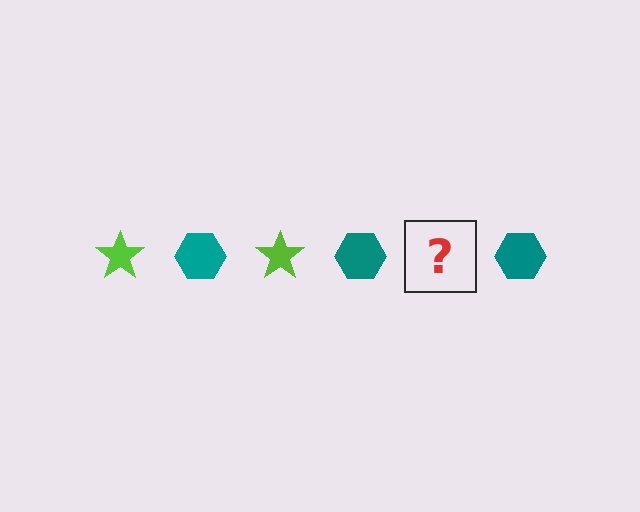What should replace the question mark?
The question mark should be replaced with a lime star.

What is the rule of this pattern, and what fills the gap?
The rule is that the pattern alternates between lime star and teal hexagon. The gap should be filled with a lime star.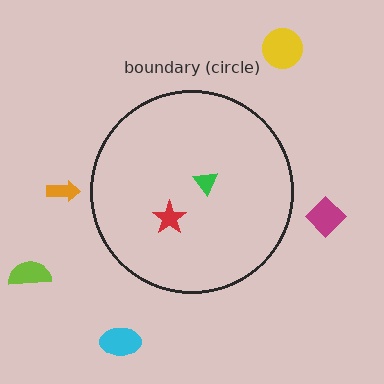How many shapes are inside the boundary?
2 inside, 5 outside.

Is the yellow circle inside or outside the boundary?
Outside.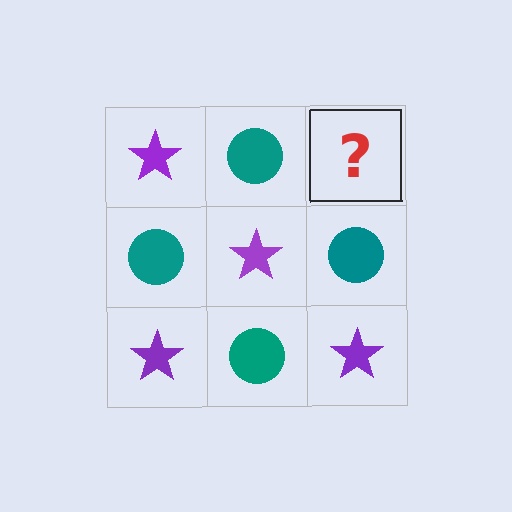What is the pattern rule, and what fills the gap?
The rule is that it alternates purple star and teal circle in a checkerboard pattern. The gap should be filled with a purple star.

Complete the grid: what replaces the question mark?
The question mark should be replaced with a purple star.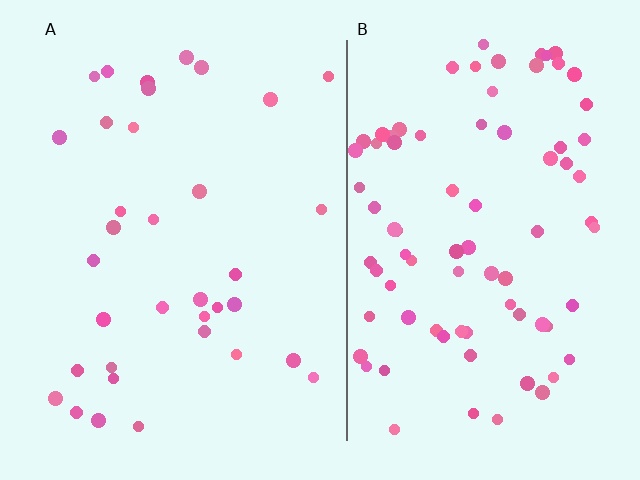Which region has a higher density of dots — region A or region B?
B (the right).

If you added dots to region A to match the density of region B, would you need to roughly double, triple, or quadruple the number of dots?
Approximately double.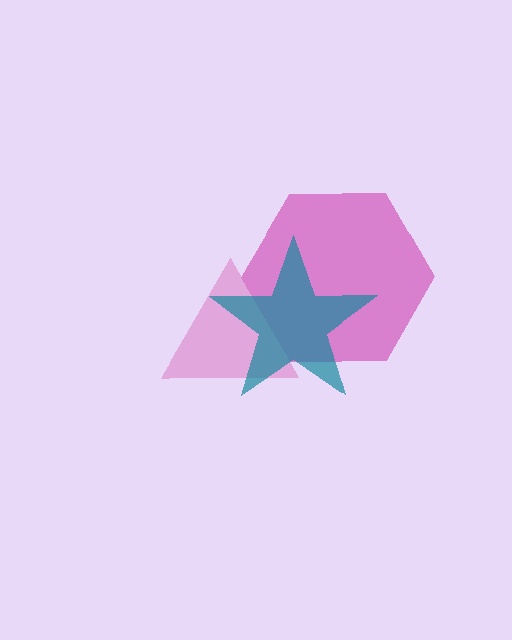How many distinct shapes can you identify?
There are 3 distinct shapes: a magenta hexagon, a pink triangle, a teal star.